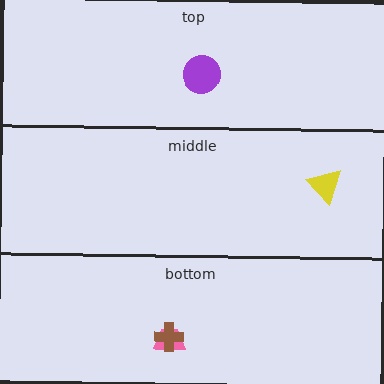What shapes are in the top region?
The purple circle.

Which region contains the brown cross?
The bottom region.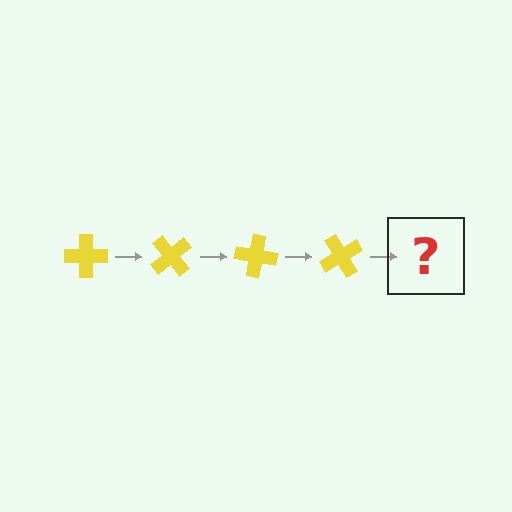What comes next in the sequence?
The next element should be a yellow cross rotated 200 degrees.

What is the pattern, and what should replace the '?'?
The pattern is that the cross rotates 50 degrees each step. The '?' should be a yellow cross rotated 200 degrees.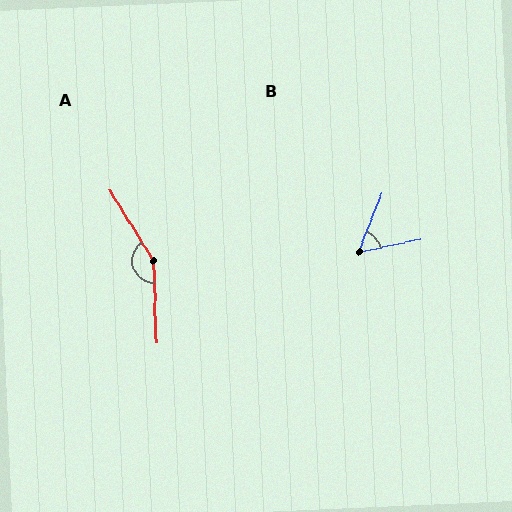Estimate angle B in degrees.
Approximately 56 degrees.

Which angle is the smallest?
B, at approximately 56 degrees.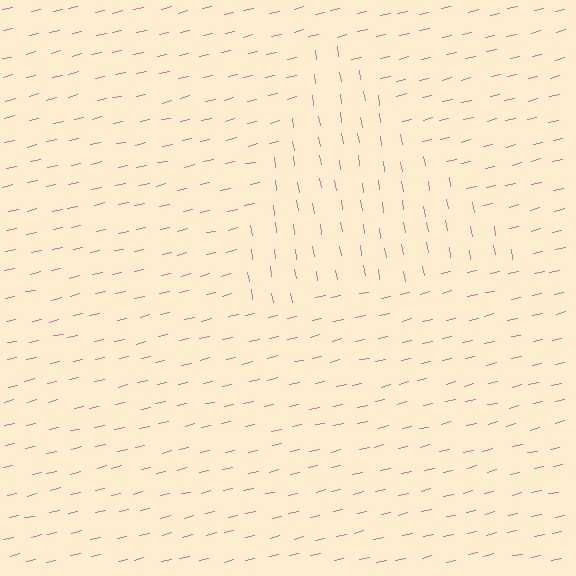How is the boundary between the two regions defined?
The boundary is defined purely by a change in line orientation (approximately 86 degrees difference). All lines are the same color and thickness.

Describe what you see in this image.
The image is filled with small pink line segments. A triangle region in the image has lines oriented differently from the surrounding lines, creating a visible texture boundary.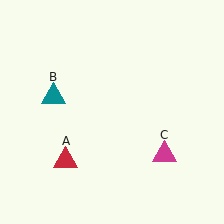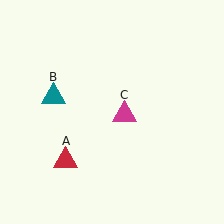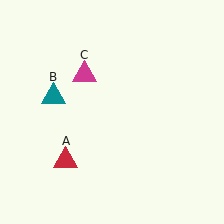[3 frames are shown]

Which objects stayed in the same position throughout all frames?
Red triangle (object A) and teal triangle (object B) remained stationary.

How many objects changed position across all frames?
1 object changed position: magenta triangle (object C).